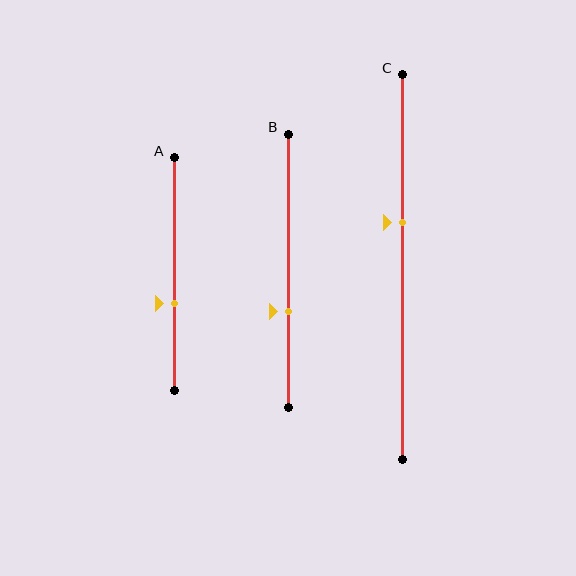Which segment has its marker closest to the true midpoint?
Segment C has its marker closest to the true midpoint.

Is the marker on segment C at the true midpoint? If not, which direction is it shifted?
No, the marker on segment C is shifted upward by about 12% of the segment length.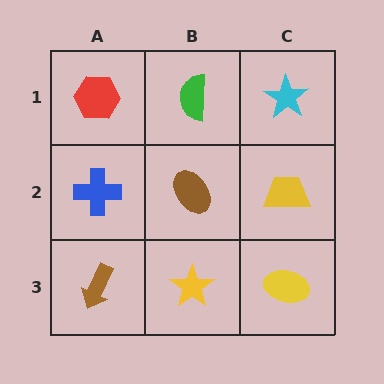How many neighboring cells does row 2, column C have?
3.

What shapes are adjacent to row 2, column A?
A red hexagon (row 1, column A), a brown arrow (row 3, column A), a brown ellipse (row 2, column B).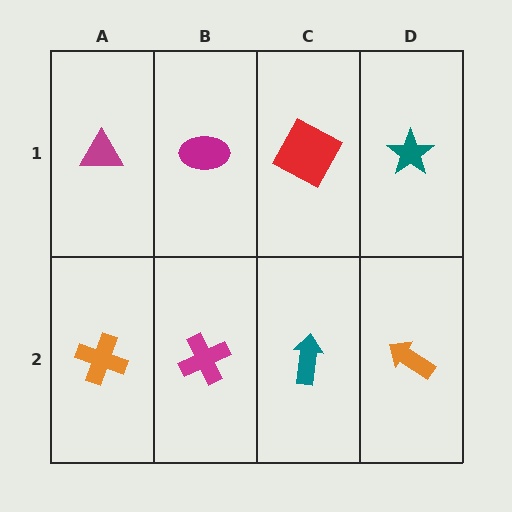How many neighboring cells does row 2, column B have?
3.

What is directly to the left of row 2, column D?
A teal arrow.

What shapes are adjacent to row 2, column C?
A red square (row 1, column C), a magenta cross (row 2, column B), an orange arrow (row 2, column D).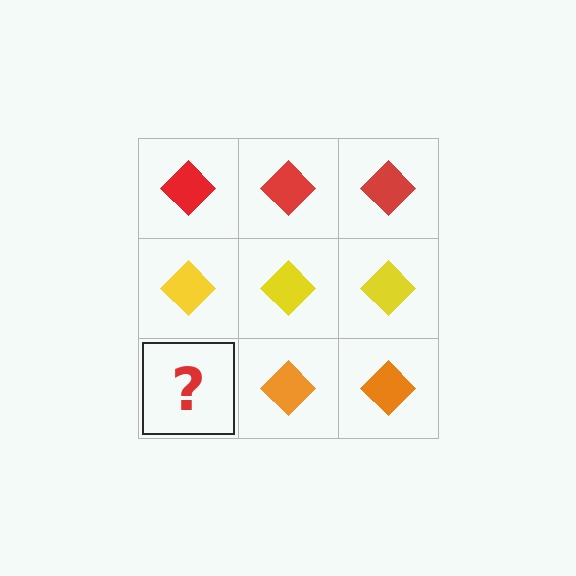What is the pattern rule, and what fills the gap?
The rule is that each row has a consistent color. The gap should be filled with an orange diamond.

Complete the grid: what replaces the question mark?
The question mark should be replaced with an orange diamond.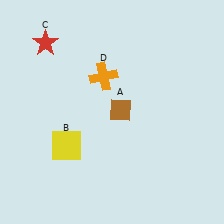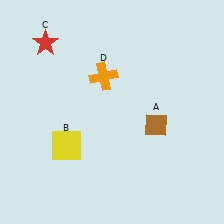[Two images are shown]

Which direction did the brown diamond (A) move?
The brown diamond (A) moved right.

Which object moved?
The brown diamond (A) moved right.